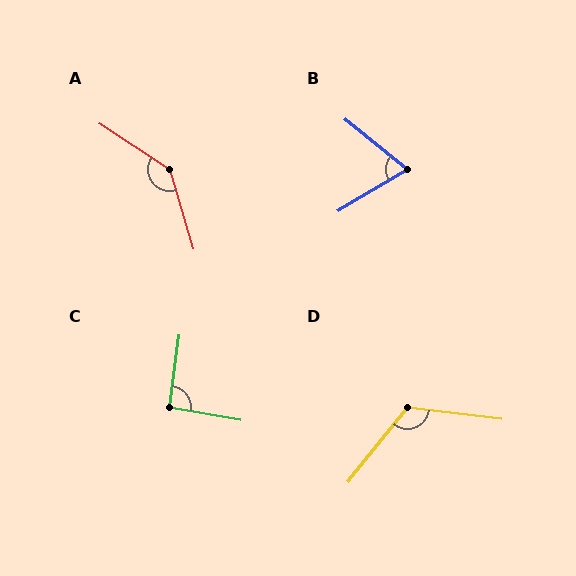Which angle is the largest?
A, at approximately 140 degrees.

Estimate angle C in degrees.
Approximately 93 degrees.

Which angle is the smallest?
B, at approximately 70 degrees.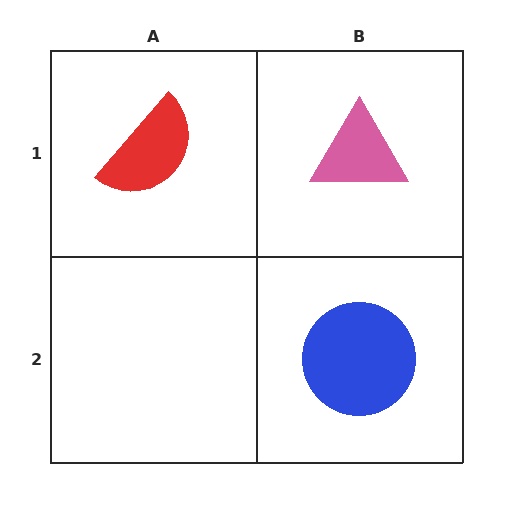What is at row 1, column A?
A red semicircle.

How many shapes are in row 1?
2 shapes.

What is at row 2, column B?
A blue circle.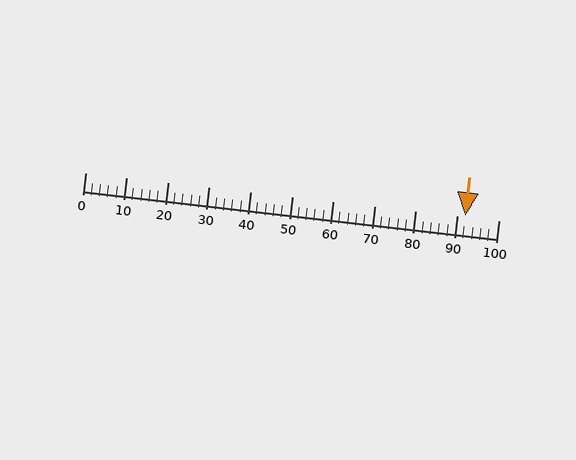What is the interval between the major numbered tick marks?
The major tick marks are spaced 10 units apart.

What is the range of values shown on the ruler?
The ruler shows values from 0 to 100.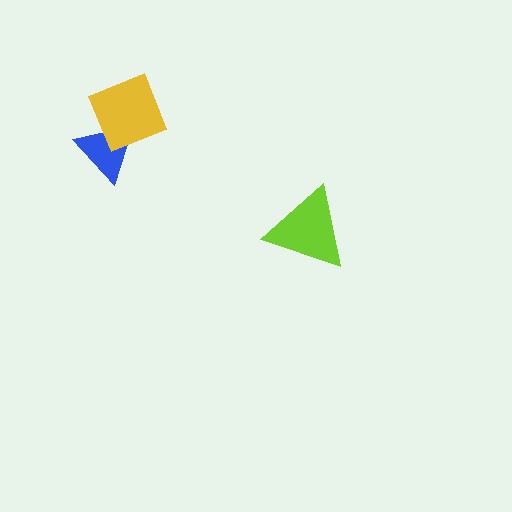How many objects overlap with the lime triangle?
0 objects overlap with the lime triangle.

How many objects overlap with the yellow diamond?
1 object overlaps with the yellow diamond.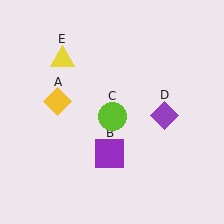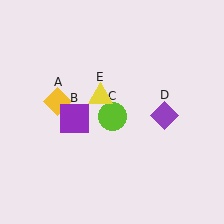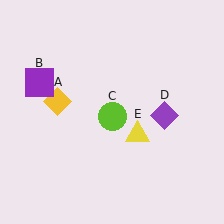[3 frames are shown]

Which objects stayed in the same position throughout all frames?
Yellow diamond (object A) and lime circle (object C) and purple diamond (object D) remained stationary.